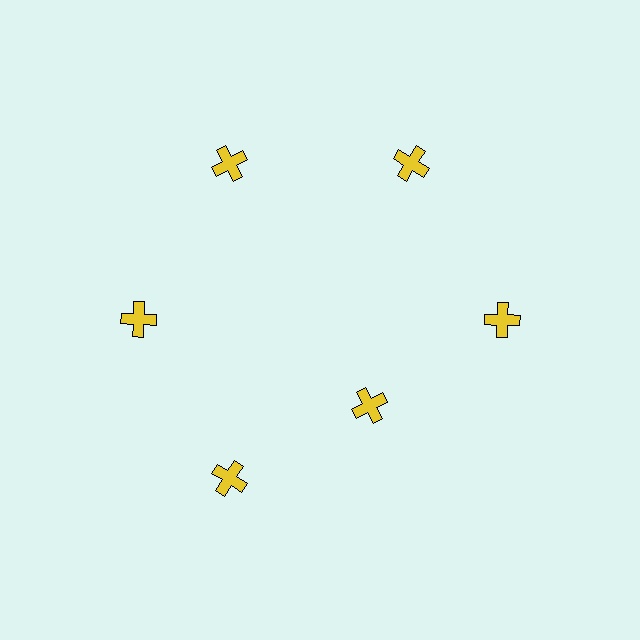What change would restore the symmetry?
The symmetry would be restored by moving it outward, back onto the ring so that all 6 crosses sit at equal angles and equal distance from the center.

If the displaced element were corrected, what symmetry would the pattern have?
It would have 6-fold rotational symmetry — the pattern would map onto itself every 60 degrees.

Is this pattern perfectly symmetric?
No. The 6 yellow crosses are arranged in a ring, but one element near the 5 o'clock position is pulled inward toward the center, breaking the 6-fold rotational symmetry.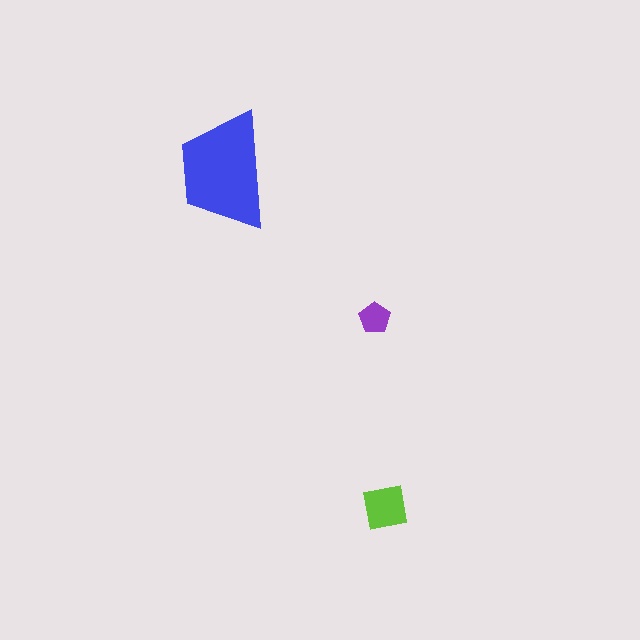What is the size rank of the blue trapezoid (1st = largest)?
1st.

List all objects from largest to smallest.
The blue trapezoid, the lime square, the purple pentagon.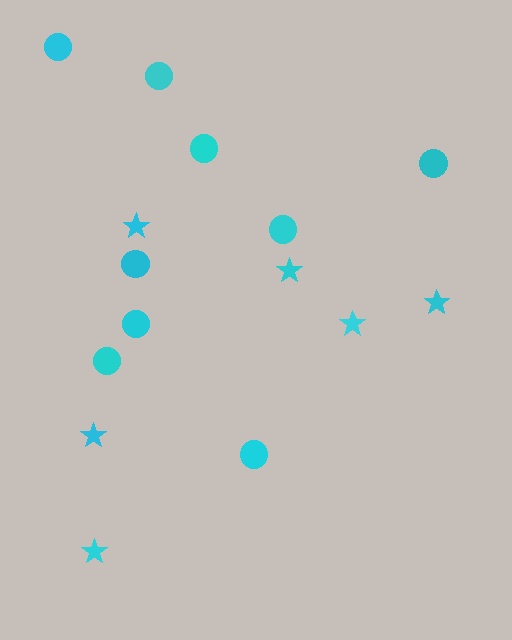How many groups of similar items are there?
There are 2 groups: one group of circles (9) and one group of stars (6).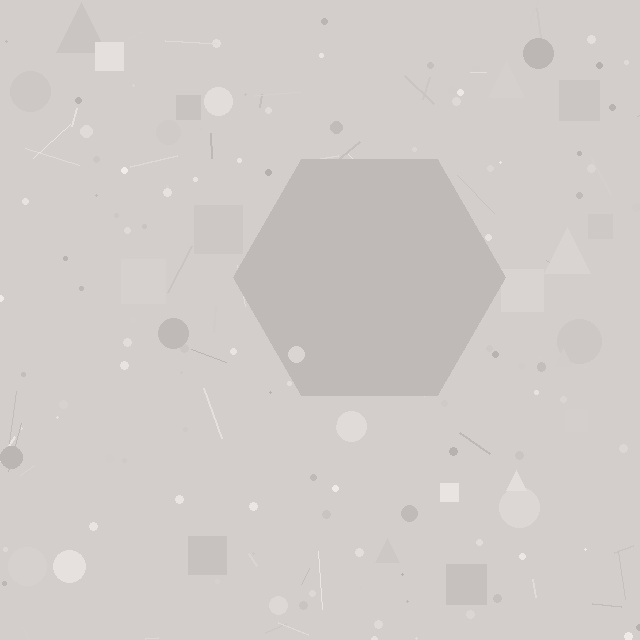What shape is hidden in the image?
A hexagon is hidden in the image.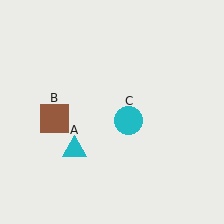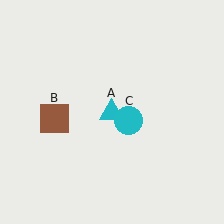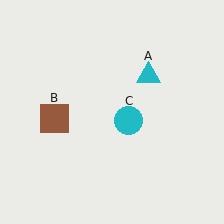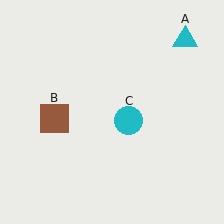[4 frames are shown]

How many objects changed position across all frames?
1 object changed position: cyan triangle (object A).